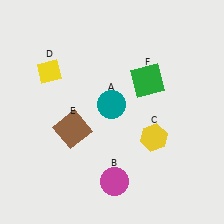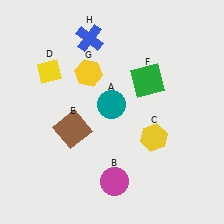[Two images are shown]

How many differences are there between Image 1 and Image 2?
There are 2 differences between the two images.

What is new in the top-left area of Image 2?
A yellow hexagon (G) was added in the top-left area of Image 2.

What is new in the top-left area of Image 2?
A blue cross (H) was added in the top-left area of Image 2.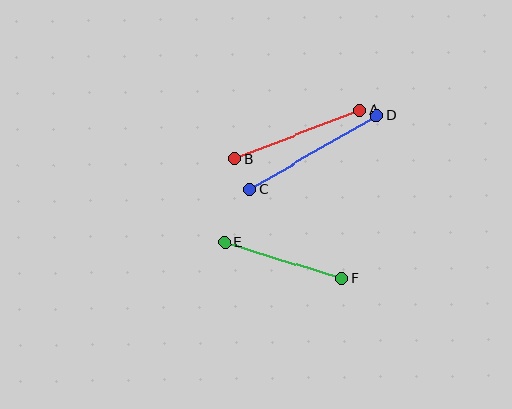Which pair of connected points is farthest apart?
Points C and D are farthest apart.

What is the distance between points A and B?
The distance is approximately 134 pixels.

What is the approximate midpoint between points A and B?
The midpoint is at approximately (297, 134) pixels.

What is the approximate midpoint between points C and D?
The midpoint is at approximately (313, 152) pixels.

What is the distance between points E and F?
The distance is approximately 123 pixels.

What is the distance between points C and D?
The distance is approximately 147 pixels.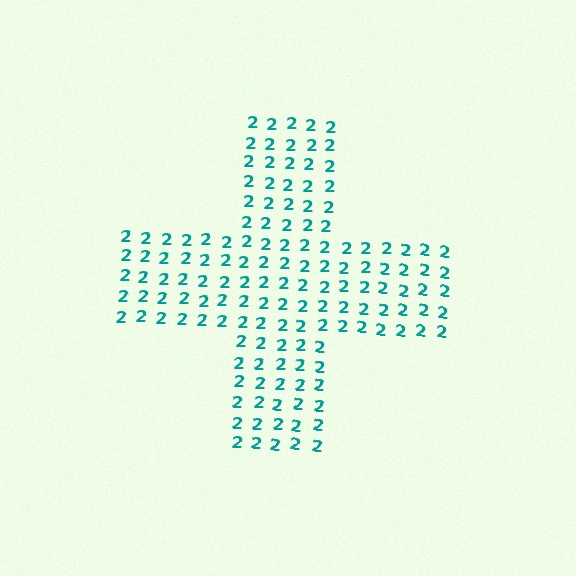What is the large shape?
The large shape is a cross.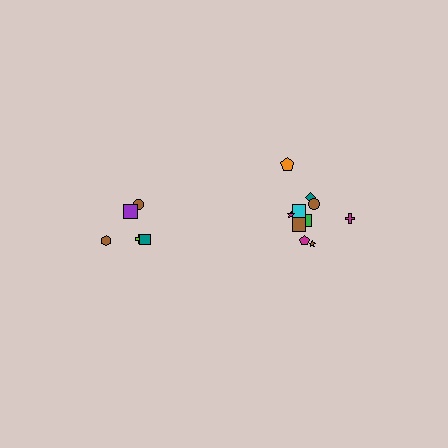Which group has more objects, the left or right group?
The right group.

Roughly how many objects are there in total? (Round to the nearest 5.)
Roughly 15 objects in total.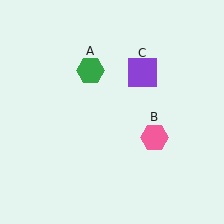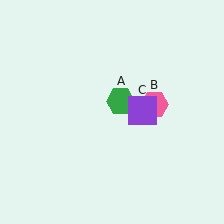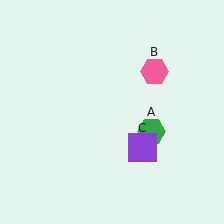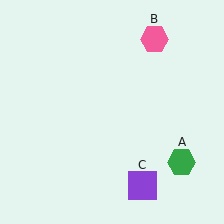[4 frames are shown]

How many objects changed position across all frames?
3 objects changed position: green hexagon (object A), pink hexagon (object B), purple square (object C).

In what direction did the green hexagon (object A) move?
The green hexagon (object A) moved down and to the right.